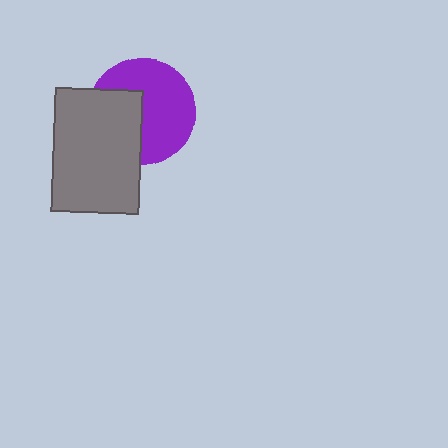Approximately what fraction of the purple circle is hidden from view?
Roughly 38% of the purple circle is hidden behind the gray rectangle.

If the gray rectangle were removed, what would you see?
You would see the complete purple circle.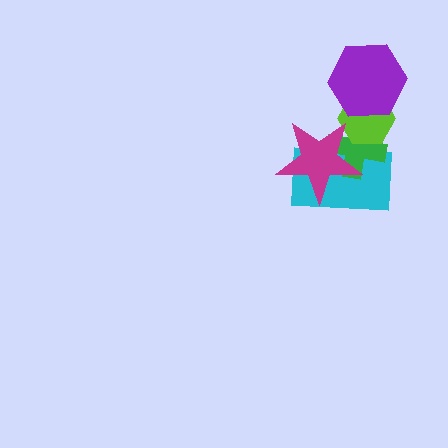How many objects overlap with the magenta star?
3 objects overlap with the magenta star.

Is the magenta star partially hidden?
No, no other shape covers it.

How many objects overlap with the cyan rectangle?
3 objects overlap with the cyan rectangle.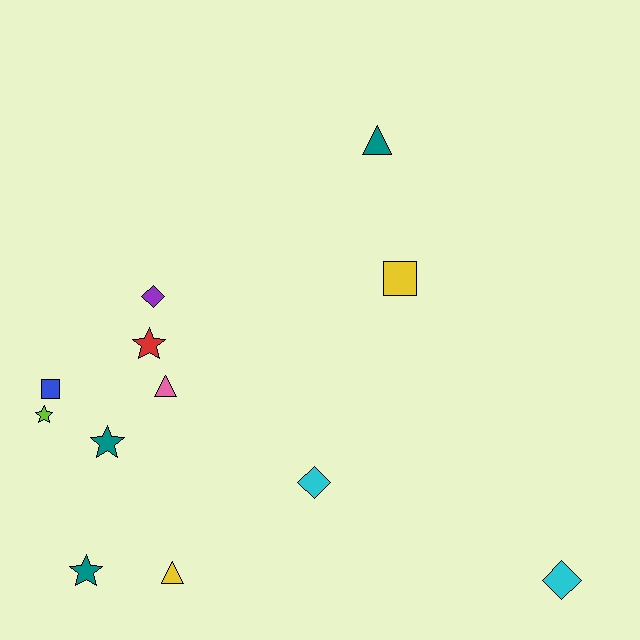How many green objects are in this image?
There are no green objects.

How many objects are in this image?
There are 12 objects.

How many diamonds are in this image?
There are 3 diamonds.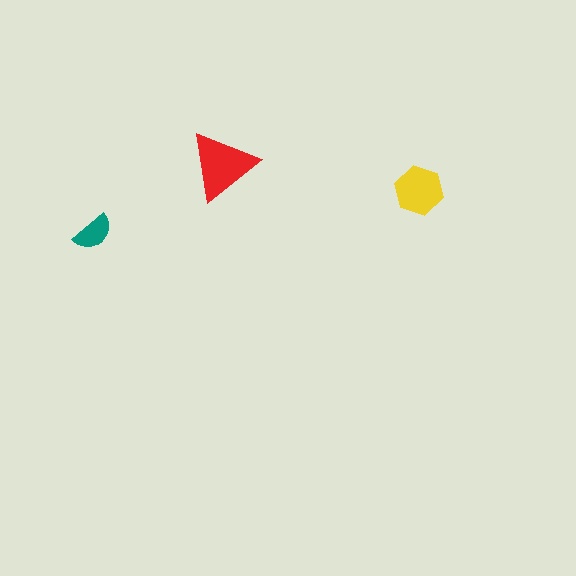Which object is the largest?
The red triangle.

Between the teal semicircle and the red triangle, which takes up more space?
The red triangle.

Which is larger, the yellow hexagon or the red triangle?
The red triangle.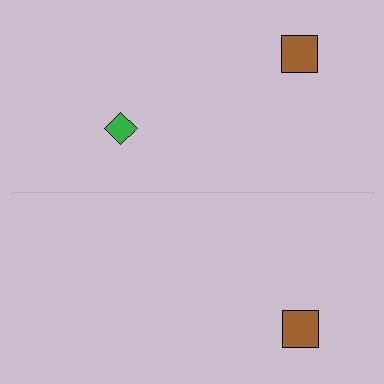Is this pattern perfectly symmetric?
No, the pattern is not perfectly symmetric. A green diamond is missing from the bottom side.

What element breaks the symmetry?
A green diamond is missing from the bottom side.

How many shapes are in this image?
There are 3 shapes in this image.